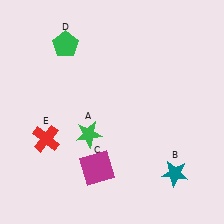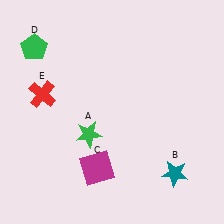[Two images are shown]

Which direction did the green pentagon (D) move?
The green pentagon (D) moved left.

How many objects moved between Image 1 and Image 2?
2 objects moved between the two images.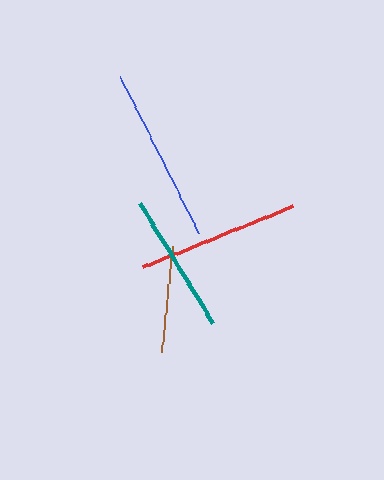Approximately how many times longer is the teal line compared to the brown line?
The teal line is approximately 1.3 times the length of the brown line.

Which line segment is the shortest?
The brown line is the shortest at approximately 106 pixels.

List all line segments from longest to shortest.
From longest to shortest: blue, red, teal, brown.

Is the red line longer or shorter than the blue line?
The blue line is longer than the red line.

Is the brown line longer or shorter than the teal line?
The teal line is longer than the brown line.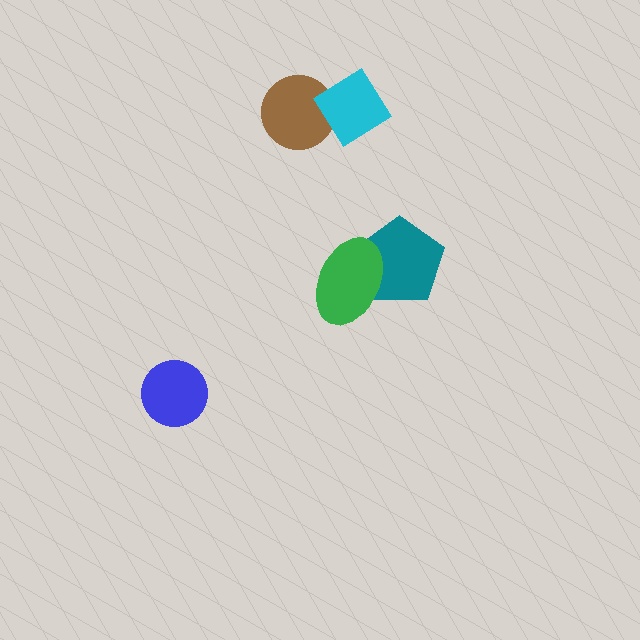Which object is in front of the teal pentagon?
The green ellipse is in front of the teal pentagon.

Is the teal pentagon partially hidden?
Yes, it is partially covered by another shape.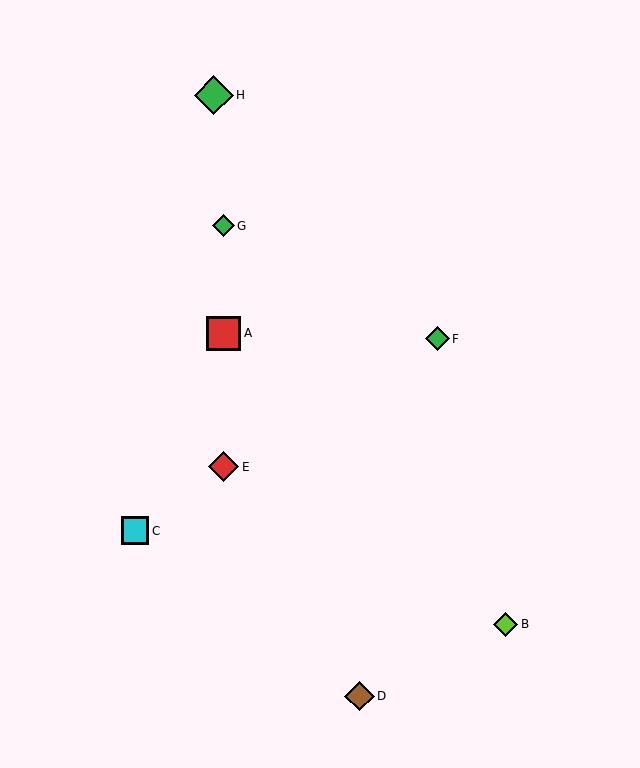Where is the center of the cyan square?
The center of the cyan square is at (135, 531).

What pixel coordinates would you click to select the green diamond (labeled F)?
Click at (437, 339) to select the green diamond F.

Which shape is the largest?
The green diamond (labeled H) is the largest.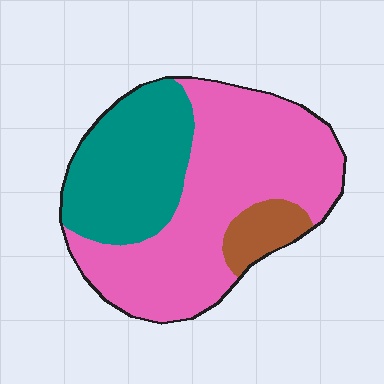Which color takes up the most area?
Pink, at roughly 60%.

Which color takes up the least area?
Brown, at roughly 10%.